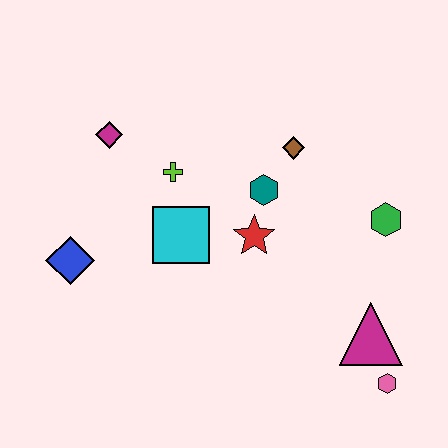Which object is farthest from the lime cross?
The pink hexagon is farthest from the lime cross.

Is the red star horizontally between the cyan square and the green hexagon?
Yes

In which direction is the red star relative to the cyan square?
The red star is to the right of the cyan square.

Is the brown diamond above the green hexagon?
Yes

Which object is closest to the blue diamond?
The cyan square is closest to the blue diamond.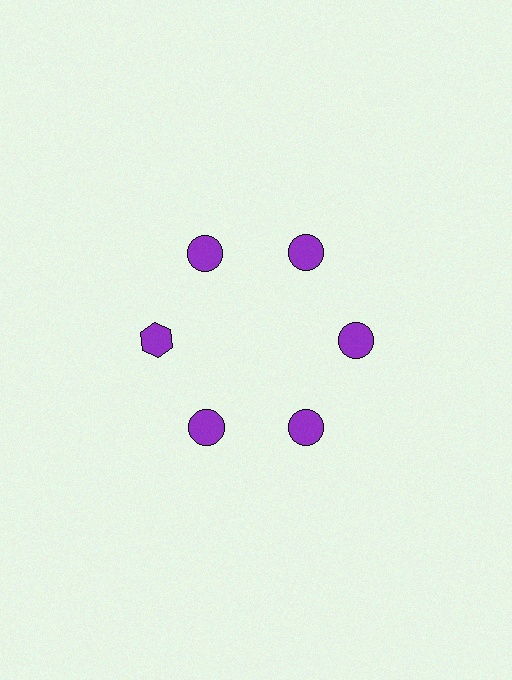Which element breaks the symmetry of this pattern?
The purple hexagon at roughly the 9 o'clock position breaks the symmetry. All other shapes are purple circles.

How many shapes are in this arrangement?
There are 6 shapes arranged in a ring pattern.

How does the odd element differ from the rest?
It has a different shape: hexagon instead of circle.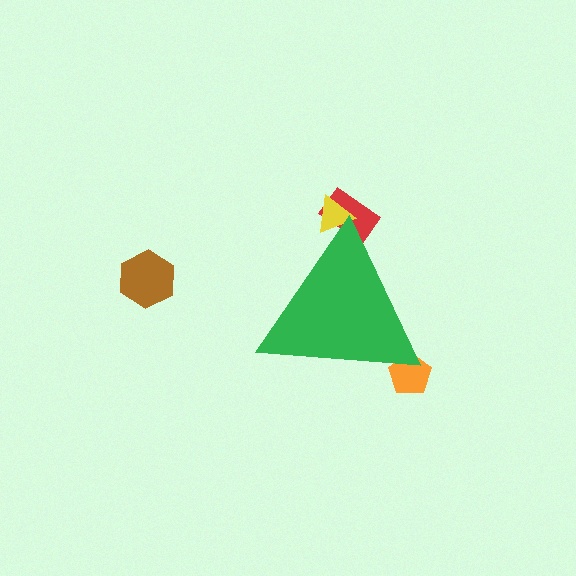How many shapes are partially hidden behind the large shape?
3 shapes are partially hidden.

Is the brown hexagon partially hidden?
No, the brown hexagon is fully visible.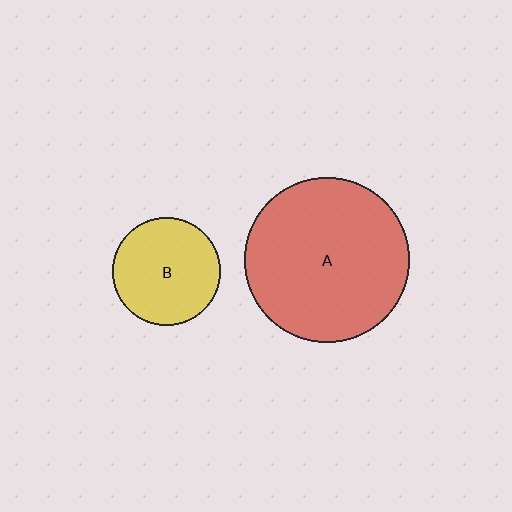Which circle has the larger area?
Circle A (red).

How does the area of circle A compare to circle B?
Approximately 2.3 times.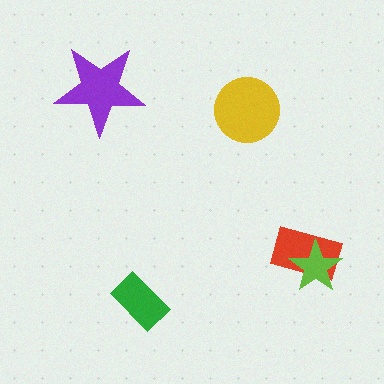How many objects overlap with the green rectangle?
0 objects overlap with the green rectangle.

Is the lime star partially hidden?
No, no other shape covers it.